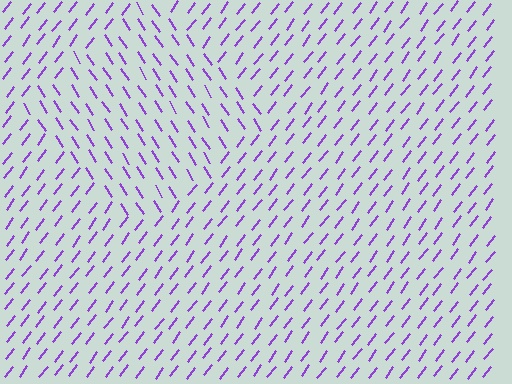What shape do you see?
I see a diamond.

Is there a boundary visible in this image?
Yes, there is a texture boundary formed by a change in line orientation.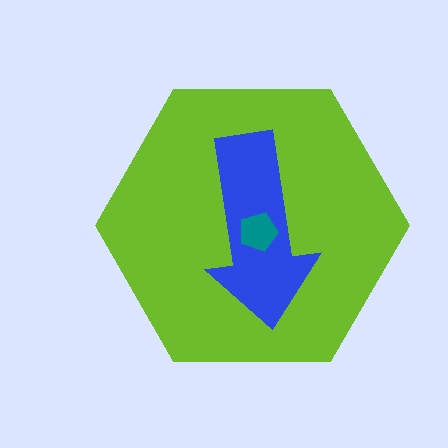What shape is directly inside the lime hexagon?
The blue arrow.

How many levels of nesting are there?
3.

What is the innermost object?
The teal pentagon.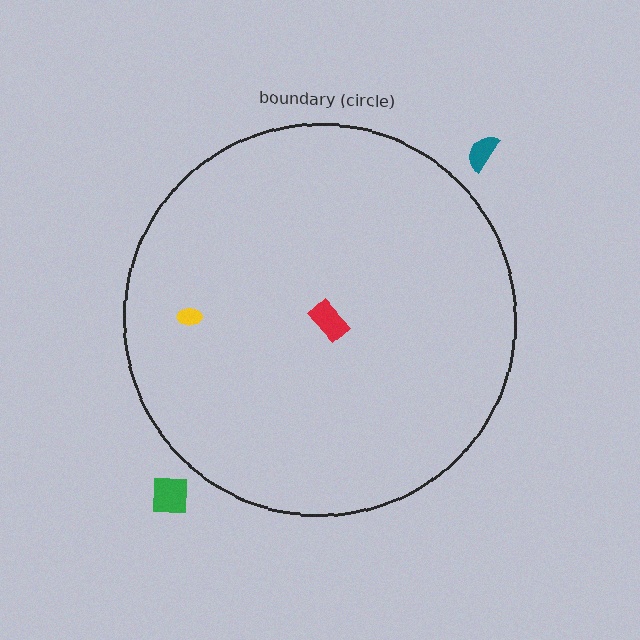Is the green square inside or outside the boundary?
Outside.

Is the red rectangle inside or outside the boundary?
Inside.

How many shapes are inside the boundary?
2 inside, 2 outside.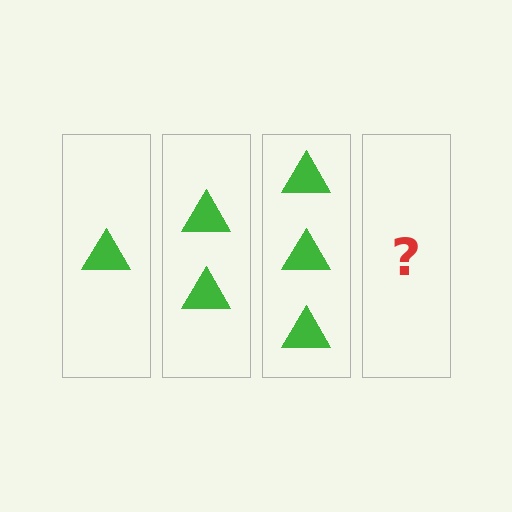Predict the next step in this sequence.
The next step is 4 triangles.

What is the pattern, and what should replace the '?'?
The pattern is that each step adds one more triangle. The '?' should be 4 triangles.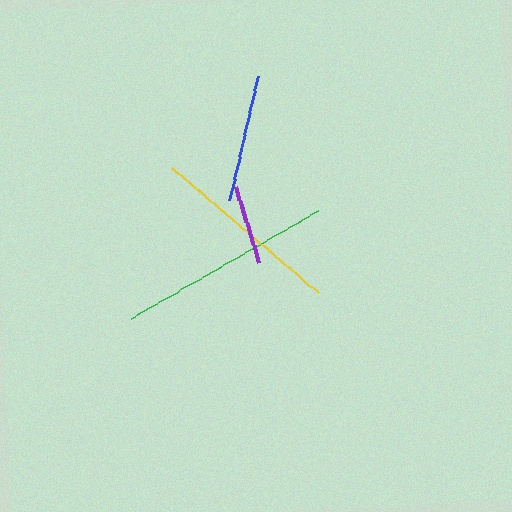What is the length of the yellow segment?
The yellow segment is approximately 194 pixels long.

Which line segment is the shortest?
The purple line is the shortest at approximately 80 pixels.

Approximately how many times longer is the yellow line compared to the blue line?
The yellow line is approximately 1.5 times the length of the blue line.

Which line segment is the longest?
The green line is the longest at approximately 217 pixels.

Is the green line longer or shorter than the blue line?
The green line is longer than the blue line.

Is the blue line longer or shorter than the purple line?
The blue line is longer than the purple line.